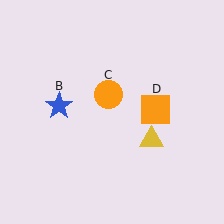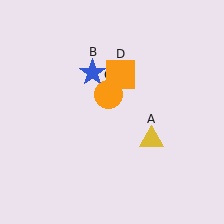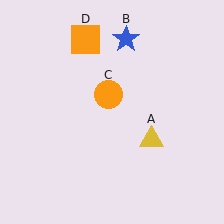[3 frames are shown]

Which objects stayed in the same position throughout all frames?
Yellow triangle (object A) and orange circle (object C) remained stationary.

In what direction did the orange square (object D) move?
The orange square (object D) moved up and to the left.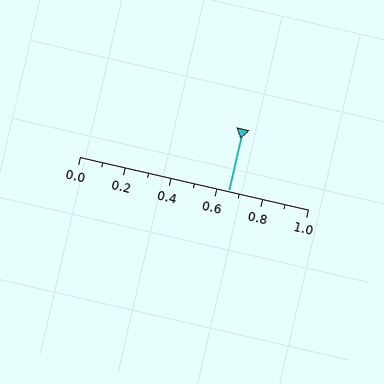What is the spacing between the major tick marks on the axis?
The major ticks are spaced 0.2 apart.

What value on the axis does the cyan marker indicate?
The marker indicates approximately 0.65.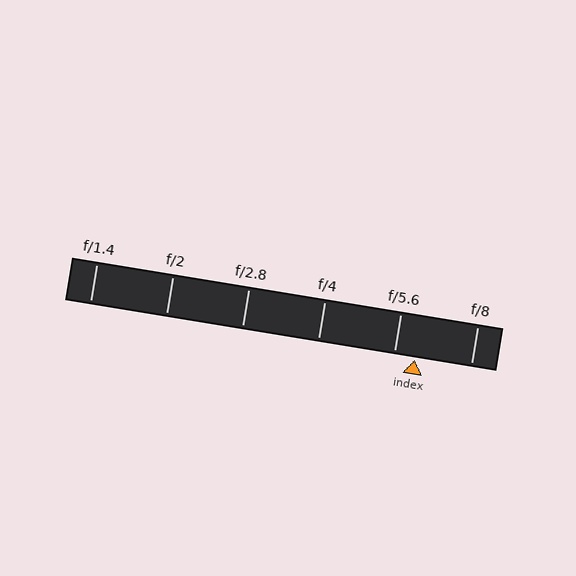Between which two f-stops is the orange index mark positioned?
The index mark is between f/5.6 and f/8.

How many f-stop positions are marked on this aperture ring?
There are 6 f-stop positions marked.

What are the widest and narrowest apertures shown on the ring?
The widest aperture shown is f/1.4 and the narrowest is f/8.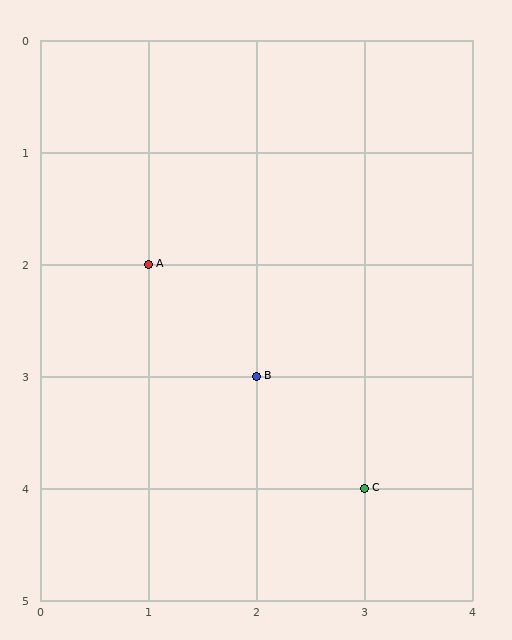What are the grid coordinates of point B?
Point B is at grid coordinates (2, 3).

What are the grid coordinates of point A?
Point A is at grid coordinates (1, 2).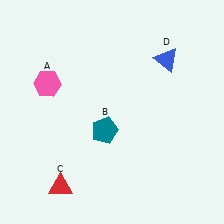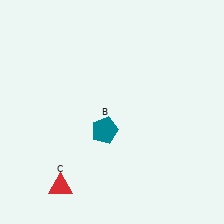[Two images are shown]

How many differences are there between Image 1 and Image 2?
There are 2 differences between the two images.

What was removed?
The pink hexagon (A), the blue triangle (D) were removed in Image 2.